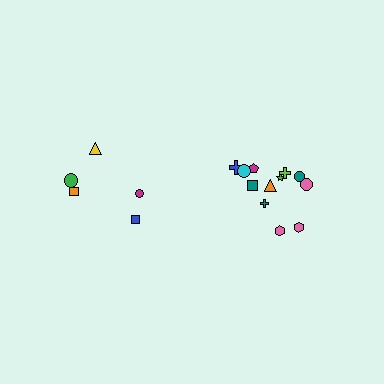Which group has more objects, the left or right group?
The right group.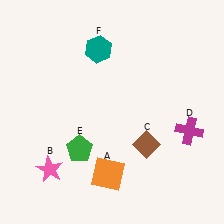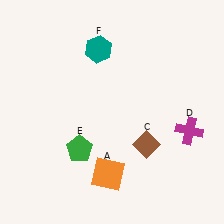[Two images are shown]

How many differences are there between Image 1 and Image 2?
There is 1 difference between the two images.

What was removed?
The pink star (B) was removed in Image 2.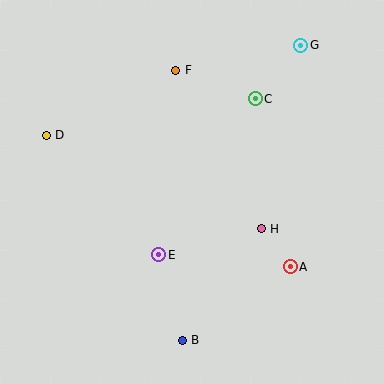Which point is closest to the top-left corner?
Point D is closest to the top-left corner.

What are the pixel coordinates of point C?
Point C is at (255, 99).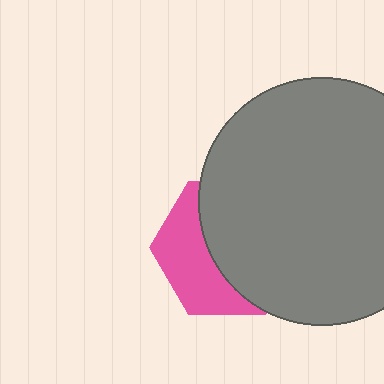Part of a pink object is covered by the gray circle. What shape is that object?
It is a hexagon.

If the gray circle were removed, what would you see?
You would see the complete pink hexagon.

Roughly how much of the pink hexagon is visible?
A small part of it is visible (roughly 40%).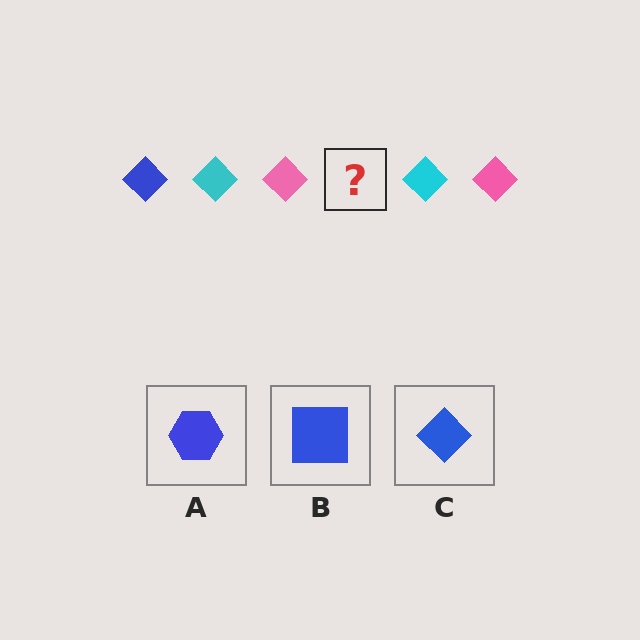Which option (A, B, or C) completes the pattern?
C.